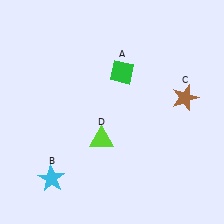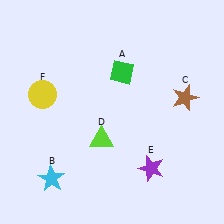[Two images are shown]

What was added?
A purple star (E), a yellow circle (F) were added in Image 2.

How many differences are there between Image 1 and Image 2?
There are 2 differences between the two images.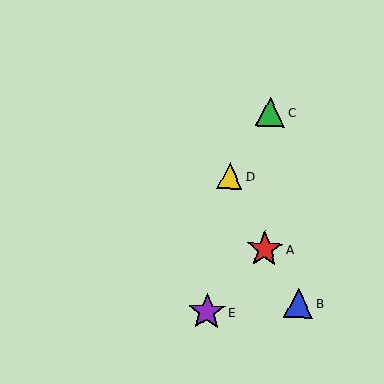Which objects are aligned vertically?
Objects A, C are aligned vertically.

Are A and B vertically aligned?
No, A is at x≈265 and B is at x≈298.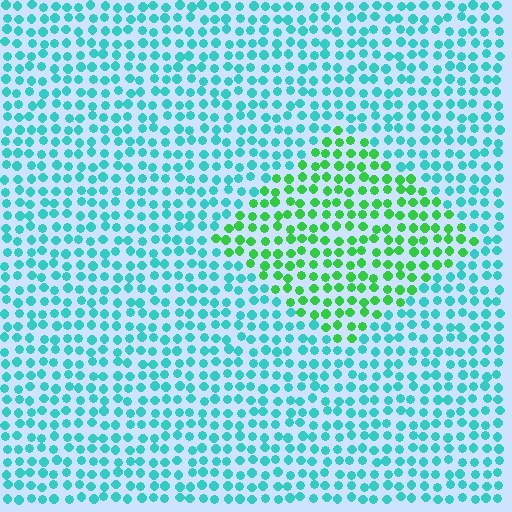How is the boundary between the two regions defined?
The boundary is defined purely by a slight shift in hue (about 52 degrees). Spacing, size, and orientation are identical on both sides.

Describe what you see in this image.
The image is filled with small cyan elements in a uniform arrangement. A diamond-shaped region is visible where the elements are tinted to a slightly different hue, forming a subtle color boundary.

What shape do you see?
I see a diamond.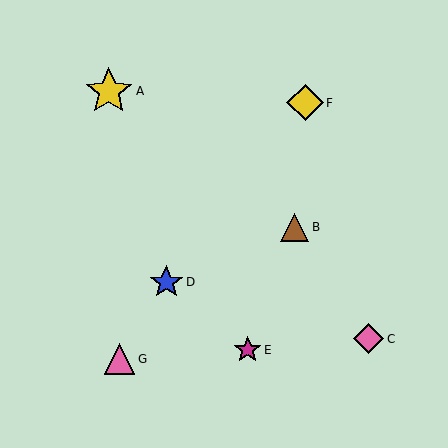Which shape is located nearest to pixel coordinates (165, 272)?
The blue star (labeled D) at (166, 282) is nearest to that location.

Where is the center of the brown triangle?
The center of the brown triangle is at (295, 227).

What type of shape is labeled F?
Shape F is a yellow diamond.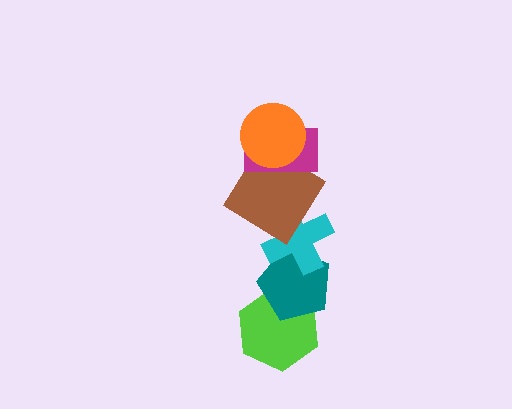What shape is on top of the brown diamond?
The magenta rectangle is on top of the brown diamond.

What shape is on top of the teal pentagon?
The cyan cross is on top of the teal pentagon.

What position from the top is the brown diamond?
The brown diamond is 3rd from the top.